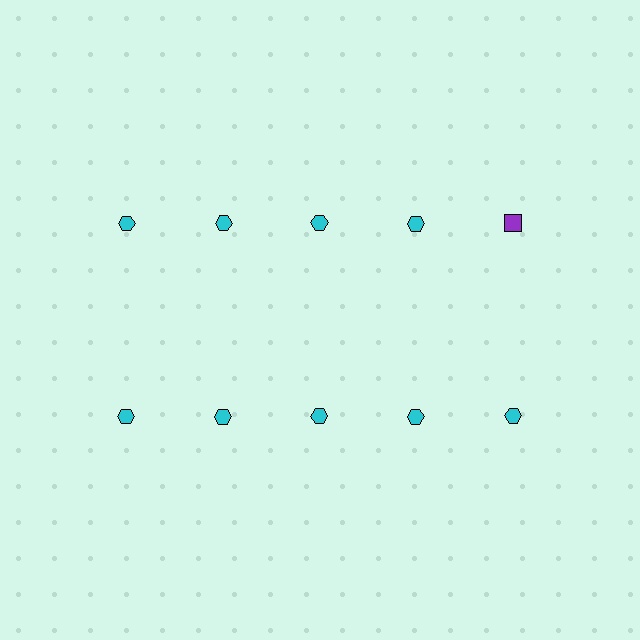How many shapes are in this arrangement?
There are 10 shapes arranged in a grid pattern.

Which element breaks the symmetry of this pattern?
The purple square in the top row, rightmost column breaks the symmetry. All other shapes are cyan hexagons.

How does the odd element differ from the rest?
It differs in both color (purple instead of cyan) and shape (square instead of hexagon).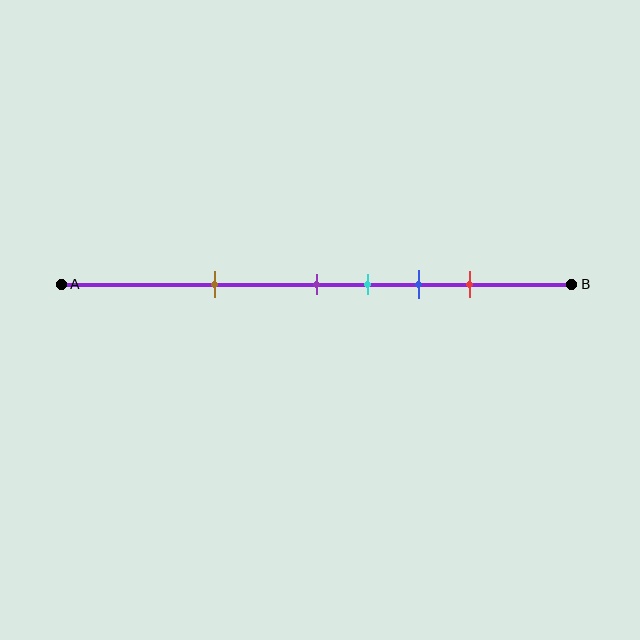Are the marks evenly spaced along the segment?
No, the marks are not evenly spaced.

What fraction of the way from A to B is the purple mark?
The purple mark is approximately 50% (0.5) of the way from A to B.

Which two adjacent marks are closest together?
The purple and cyan marks are the closest adjacent pair.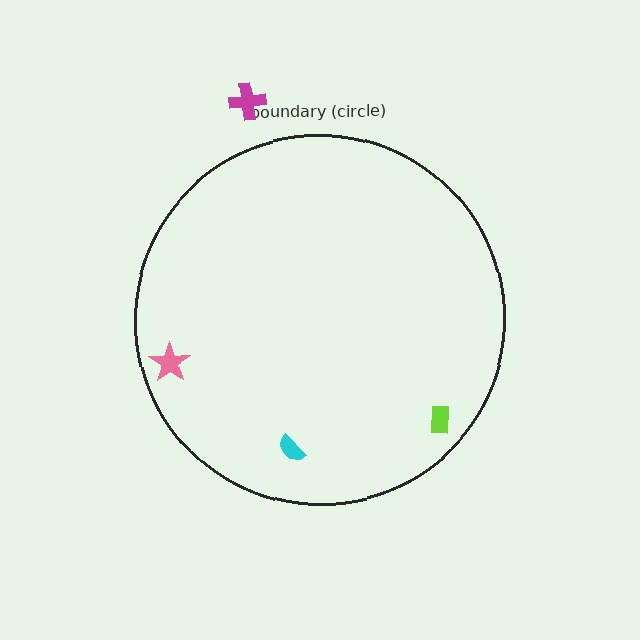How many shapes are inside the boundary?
3 inside, 1 outside.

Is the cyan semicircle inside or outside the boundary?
Inside.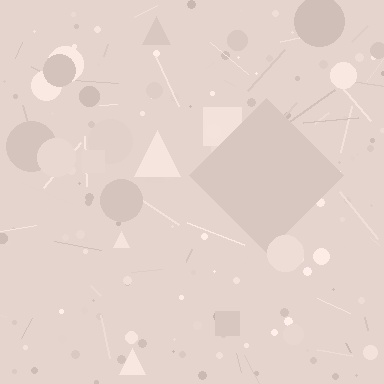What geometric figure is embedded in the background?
A diamond is embedded in the background.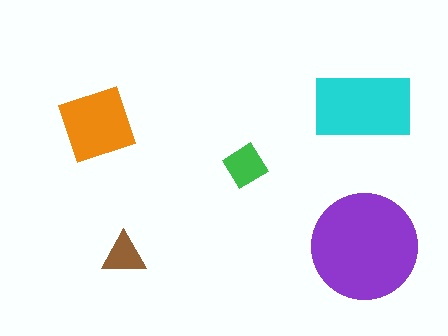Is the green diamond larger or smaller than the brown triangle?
Larger.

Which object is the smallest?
The brown triangle.